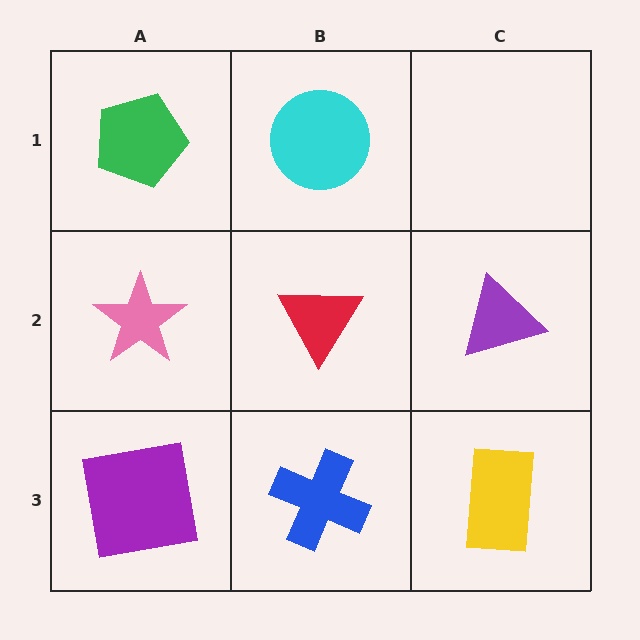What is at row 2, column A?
A pink star.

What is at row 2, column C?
A purple triangle.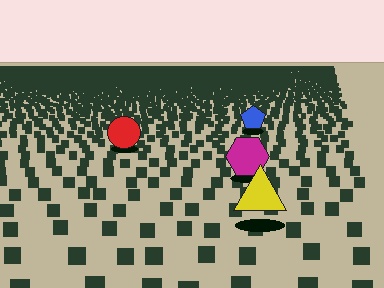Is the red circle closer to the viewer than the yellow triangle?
No. The yellow triangle is closer — you can tell from the texture gradient: the ground texture is coarser near it.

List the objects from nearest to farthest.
From nearest to farthest: the yellow triangle, the magenta hexagon, the red circle, the blue pentagon.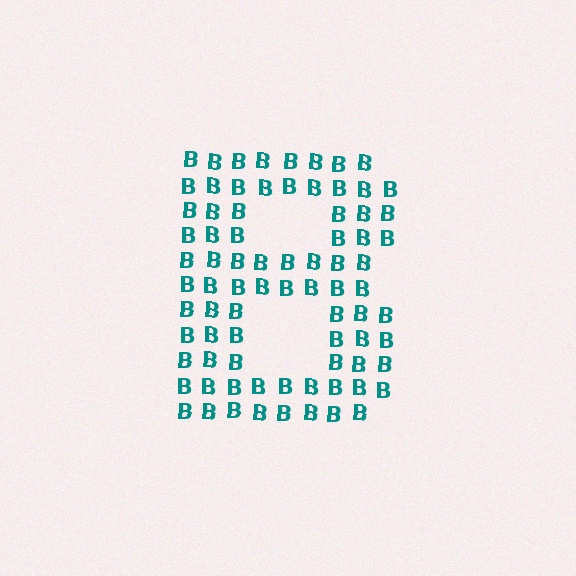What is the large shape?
The large shape is the letter B.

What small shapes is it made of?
It is made of small letter B's.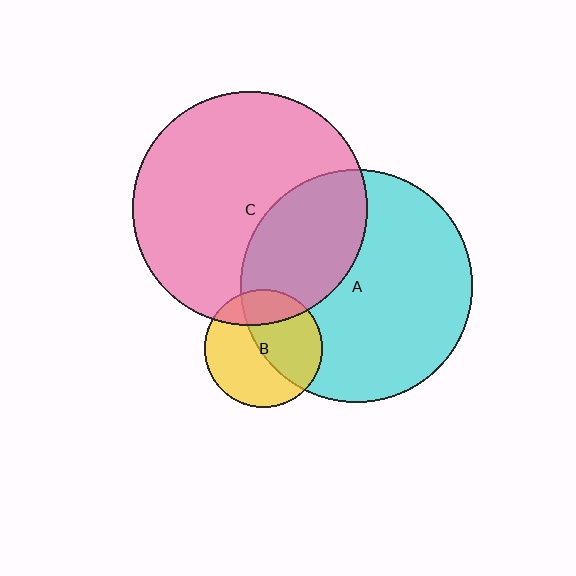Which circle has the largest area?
Circle C (pink).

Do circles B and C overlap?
Yes.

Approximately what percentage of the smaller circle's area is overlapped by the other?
Approximately 20%.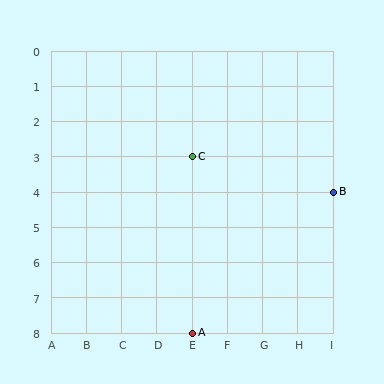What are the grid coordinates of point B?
Point B is at grid coordinates (I, 4).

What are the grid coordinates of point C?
Point C is at grid coordinates (E, 3).